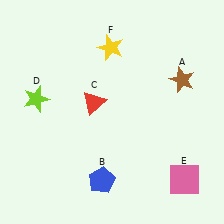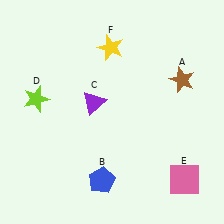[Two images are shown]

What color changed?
The triangle (C) changed from red in Image 1 to purple in Image 2.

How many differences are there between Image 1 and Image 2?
There is 1 difference between the two images.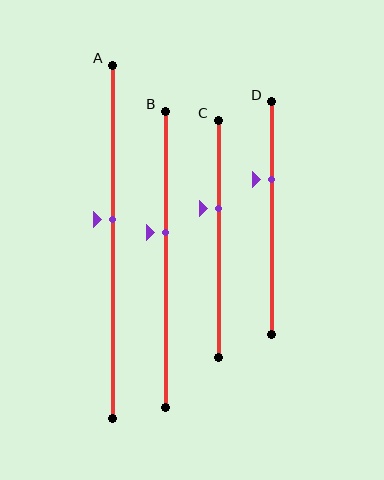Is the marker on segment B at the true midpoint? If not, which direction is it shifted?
No, the marker on segment B is shifted upward by about 9% of the segment length.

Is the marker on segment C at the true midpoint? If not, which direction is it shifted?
No, the marker on segment C is shifted upward by about 13% of the segment length.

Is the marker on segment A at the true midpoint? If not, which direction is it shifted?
No, the marker on segment A is shifted upward by about 6% of the segment length.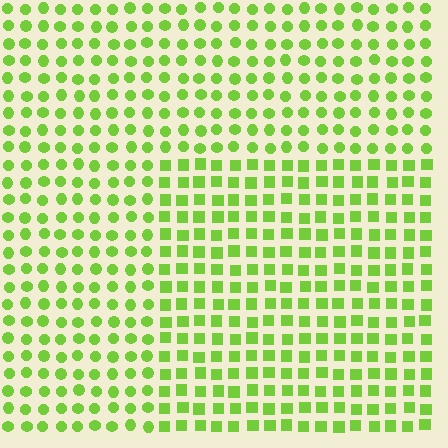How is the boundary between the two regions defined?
The boundary is defined by a change in element shape: squares inside vs. circles outside. All elements share the same color and spacing.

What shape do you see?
I see a rectangle.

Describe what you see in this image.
The image is filled with small lime elements arranged in a uniform grid. A rectangle-shaped region contains squares, while the surrounding area contains circles. The boundary is defined purely by the change in element shape.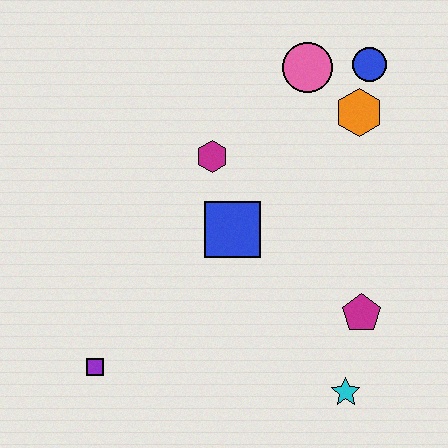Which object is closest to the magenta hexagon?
The blue square is closest to the magenta hexagon.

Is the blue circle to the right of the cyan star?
Yes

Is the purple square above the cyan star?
Yes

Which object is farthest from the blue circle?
The purple square is farthest from the blue circle.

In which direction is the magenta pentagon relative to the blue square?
The magenta pentagon is to the right of the blue square.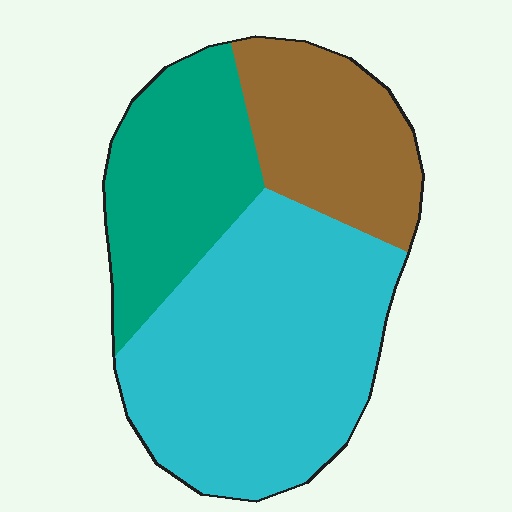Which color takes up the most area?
Cyan, at roughly 50%.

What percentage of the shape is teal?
Teal takes up between a quarter and a half of the shape.